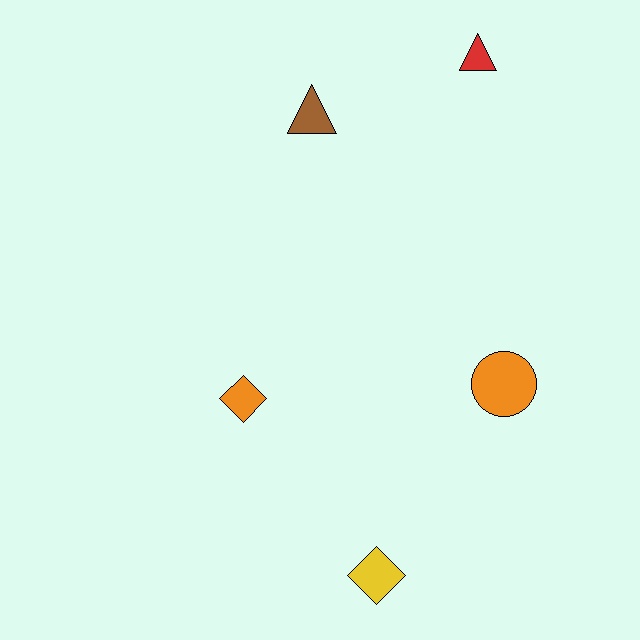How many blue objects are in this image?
There are no blue objects.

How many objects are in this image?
There are 5 objects.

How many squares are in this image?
There are no squares.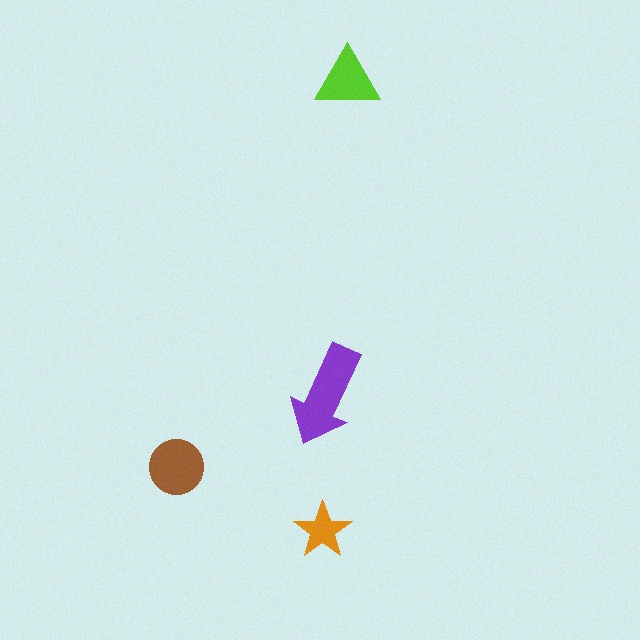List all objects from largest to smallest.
The purple arrow, the brown circle, the lime triangle, the orange star.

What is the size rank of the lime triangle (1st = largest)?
3rd.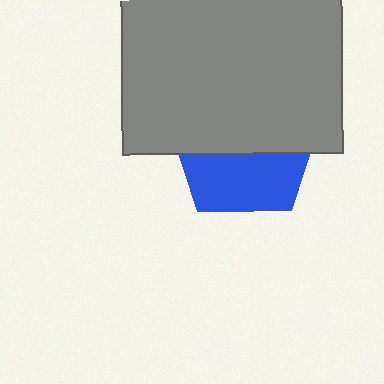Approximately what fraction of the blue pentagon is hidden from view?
Roughly 58% of the blue pentagon is hidden behind the gray square.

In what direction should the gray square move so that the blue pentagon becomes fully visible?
The gray square should move up. That is the shortest direction to clear the overlap and leave the blue pentagon fully visible.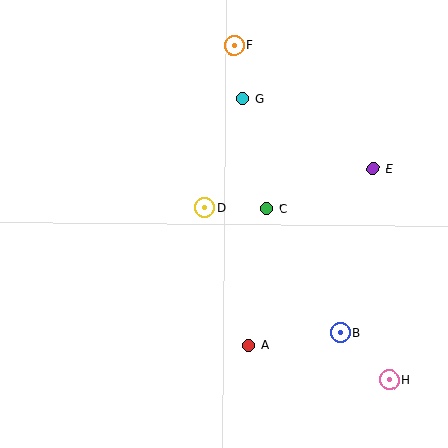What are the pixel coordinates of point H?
Point H is at (389, 380).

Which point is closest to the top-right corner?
Point E is closest to the top-right corner.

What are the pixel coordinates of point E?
Point E is at (373, 169).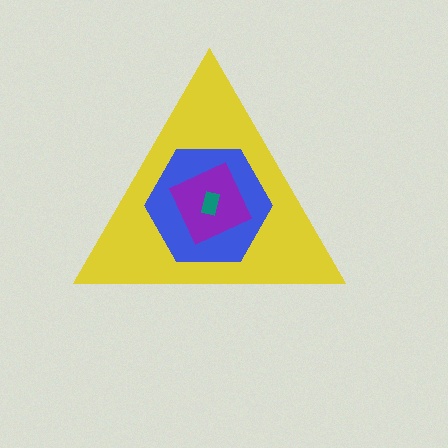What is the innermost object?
The teal rectangle.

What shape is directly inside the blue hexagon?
The purple diamond.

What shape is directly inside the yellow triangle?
The blue hexagon.